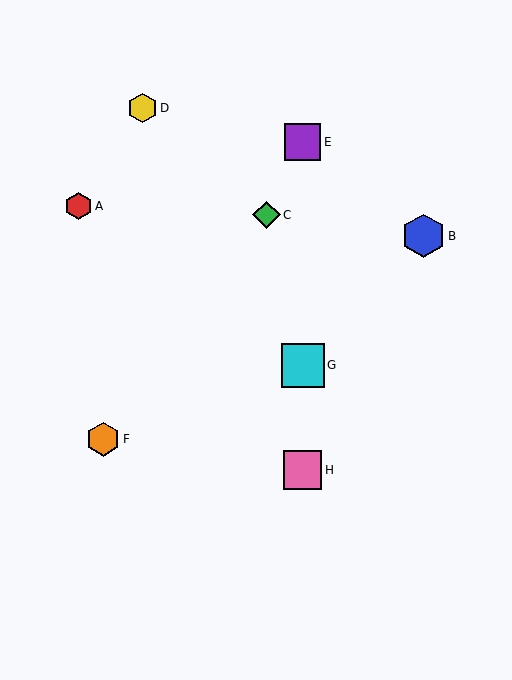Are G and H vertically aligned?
Yes, both are at x≈303.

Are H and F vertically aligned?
No, H is at x≈303 and F is at x≈103.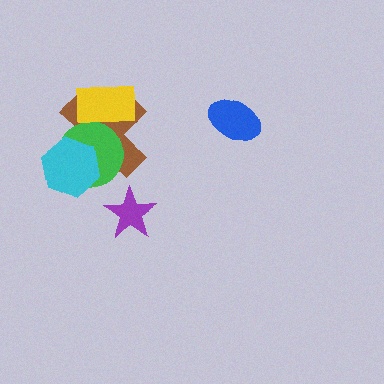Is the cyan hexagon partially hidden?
No, no other shape covers it.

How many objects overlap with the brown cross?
3 objects overlap with the brown cross.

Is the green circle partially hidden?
Yes, it is partially covered by another shape.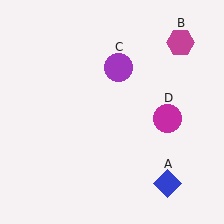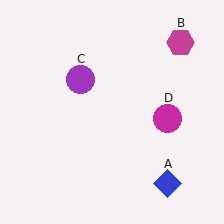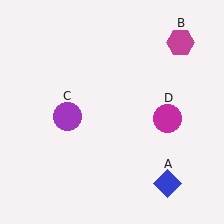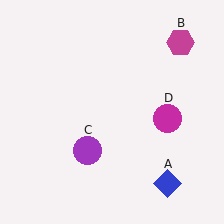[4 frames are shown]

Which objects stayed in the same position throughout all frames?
Blue diamond (object A) and magenta hexagon (object B) and magenta circle (object D) remained stationary.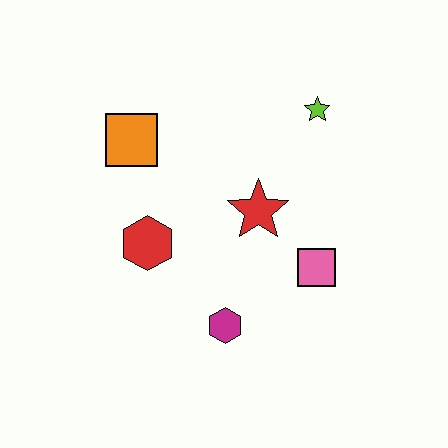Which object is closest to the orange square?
The red hexagon is closest to the orange square.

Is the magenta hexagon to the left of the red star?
Yes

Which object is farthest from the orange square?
The pink square is farthest from the orange square.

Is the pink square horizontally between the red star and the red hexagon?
No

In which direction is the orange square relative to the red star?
The orange square is to the left of the red star.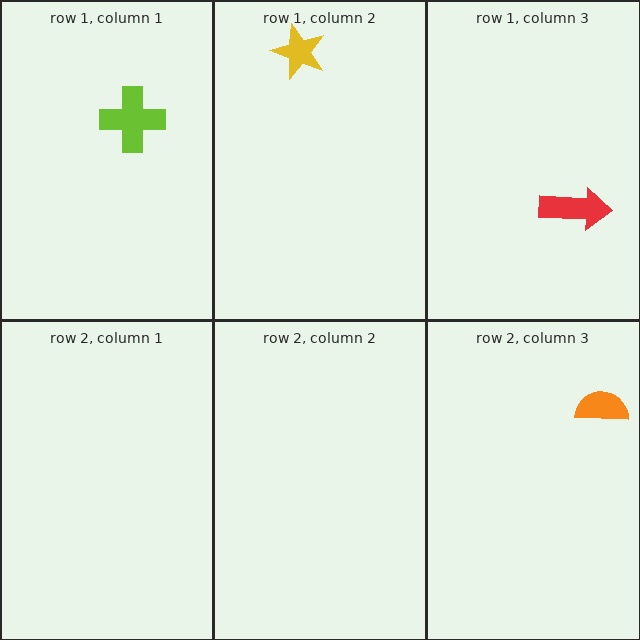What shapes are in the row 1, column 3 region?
The red arrow.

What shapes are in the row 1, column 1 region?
The lime cross.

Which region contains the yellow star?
The row 1, column 2 region.